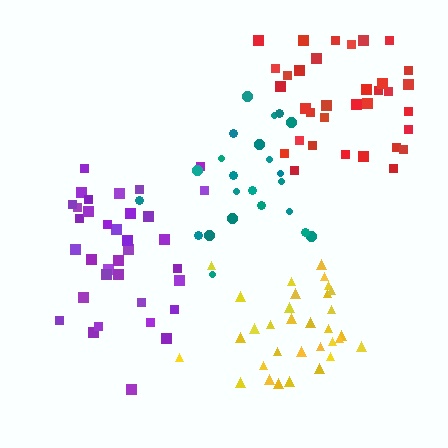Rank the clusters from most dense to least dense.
purple, yellow, red, teal.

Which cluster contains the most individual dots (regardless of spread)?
Purple (35).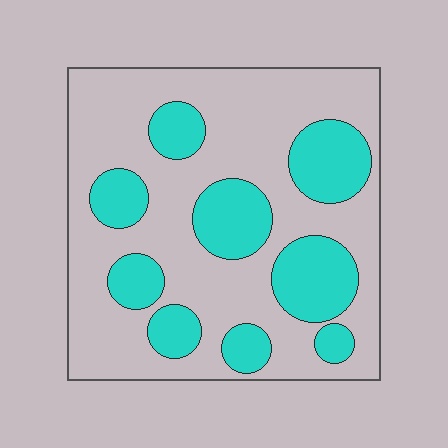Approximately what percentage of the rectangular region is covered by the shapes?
Approximately 30%.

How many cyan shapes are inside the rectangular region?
9.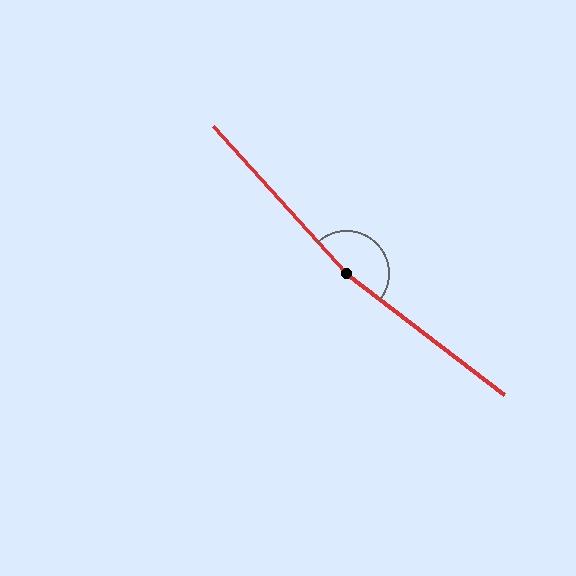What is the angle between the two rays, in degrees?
Approximately 169 degrees.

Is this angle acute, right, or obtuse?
It is obtuse.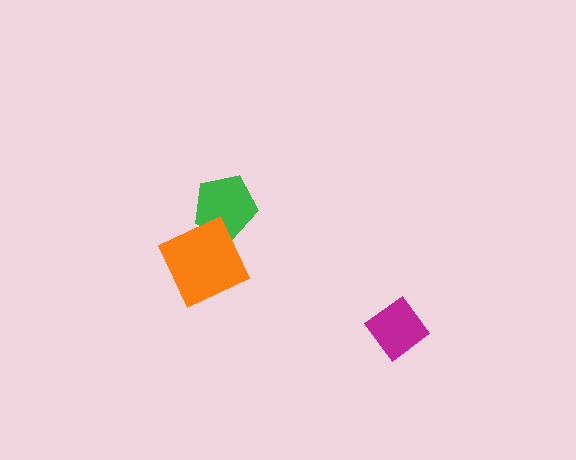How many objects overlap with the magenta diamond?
0 objects overlap with the magenta diamond.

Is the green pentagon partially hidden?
Yes, it is partially covered by another shape.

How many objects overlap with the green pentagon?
1 object overlaps with the green pentagon.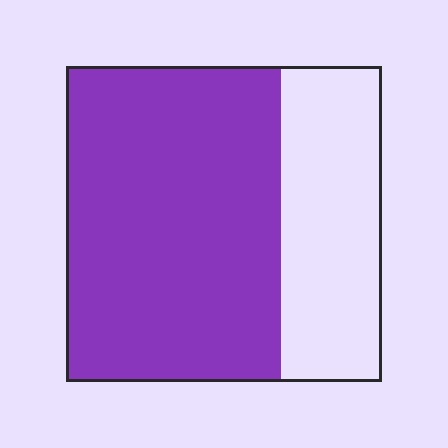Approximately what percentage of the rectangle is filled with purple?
Approximately 70%.